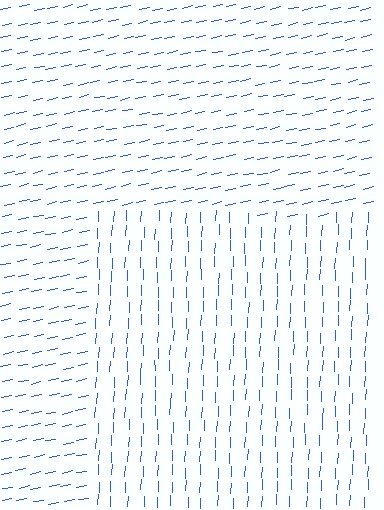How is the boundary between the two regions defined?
The boundary is defined purely by a change in line orientation (approximately 76 degrees difference). All lines are the same color and thickness.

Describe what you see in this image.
The image is filled with small blue line segments. A rectangle region in the image has lines oriented differently from the surrounding lines, creating a visible texture boundary.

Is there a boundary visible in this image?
Yes, there is a texture boundary formed by a change in line orientation.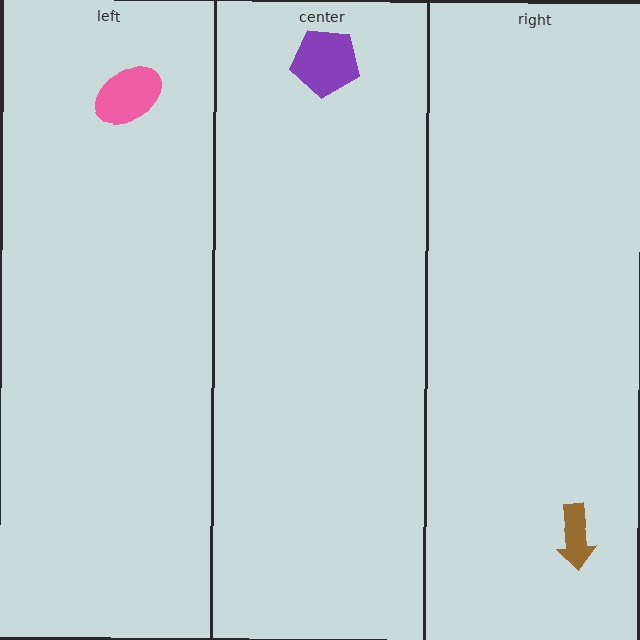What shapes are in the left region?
The pink ellipse.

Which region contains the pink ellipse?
The left region.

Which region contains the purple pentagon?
The center region.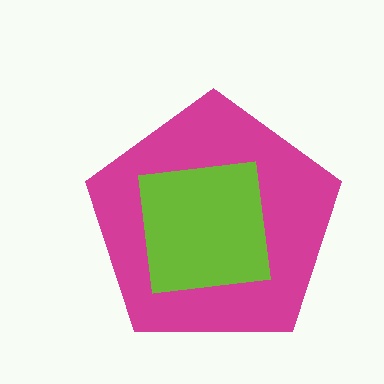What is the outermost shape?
The magenta pentagon.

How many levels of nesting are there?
2.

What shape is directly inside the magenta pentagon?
The lime square.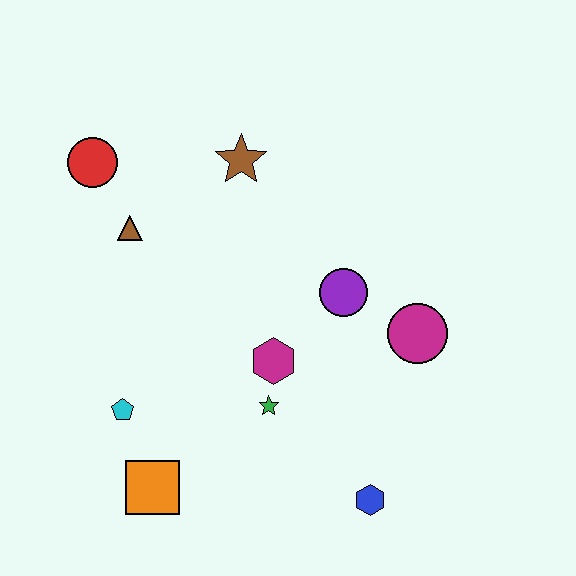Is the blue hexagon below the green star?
Yes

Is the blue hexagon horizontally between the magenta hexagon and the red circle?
No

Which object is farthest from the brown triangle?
The blue hexagon is farthest from the brown triangle.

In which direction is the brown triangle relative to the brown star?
The brown triangle is to the left of the brown star.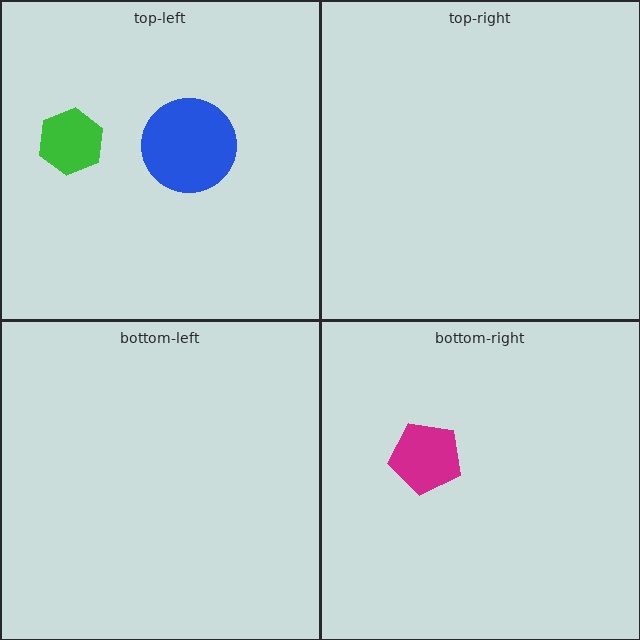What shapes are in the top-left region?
The green hexagon, the blue circle.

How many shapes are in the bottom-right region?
1.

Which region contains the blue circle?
The top-left region.